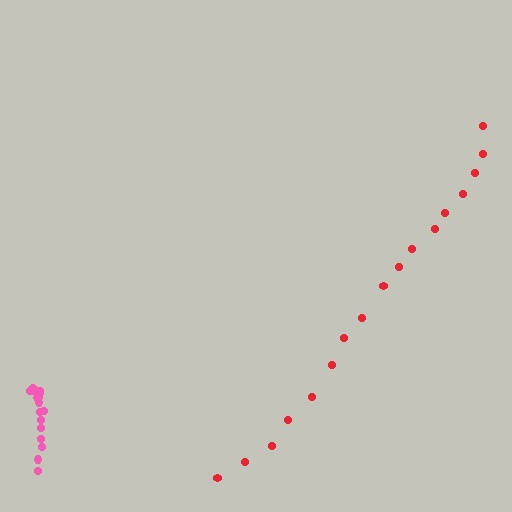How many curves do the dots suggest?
There are 2 distinct paths.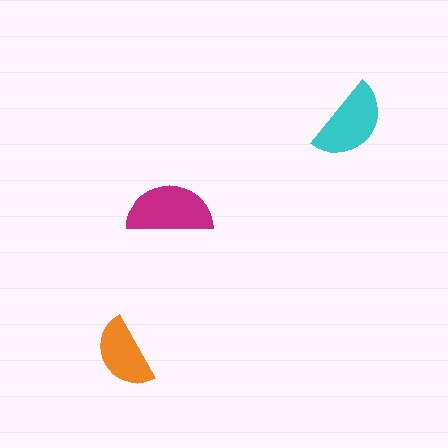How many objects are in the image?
There are 3 objects in the image.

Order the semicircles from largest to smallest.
the magenta one, the cyan one, the orange one.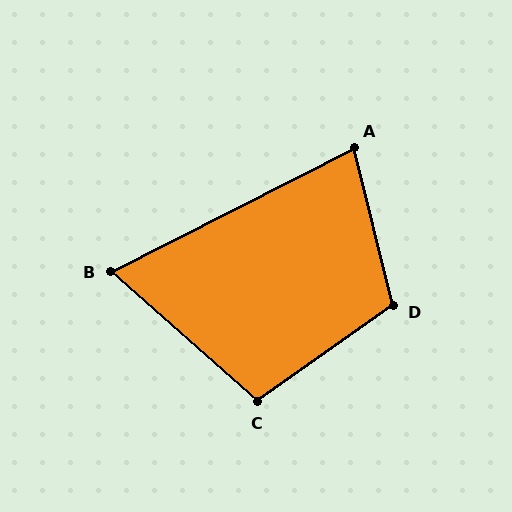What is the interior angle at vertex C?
Approximately 103 degrees (obtuse).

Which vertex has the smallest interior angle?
B, at approximately 69 degrees.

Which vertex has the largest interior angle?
D, at approximately 111 degrees.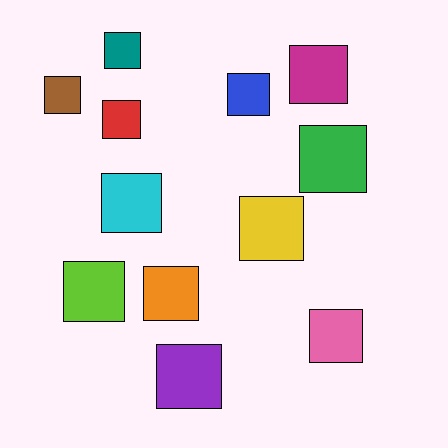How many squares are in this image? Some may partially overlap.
There are 12 squares.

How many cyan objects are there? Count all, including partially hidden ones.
There is 1 cyan object.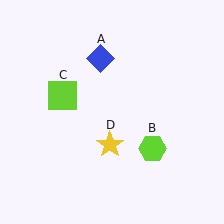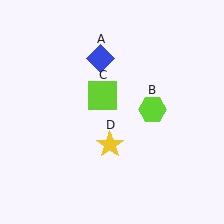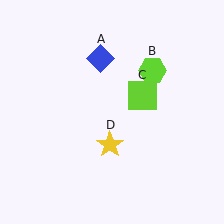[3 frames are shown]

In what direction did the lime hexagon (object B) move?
The lime hexagon (object B) moved up.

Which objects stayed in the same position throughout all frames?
Blue diamond (object A) and yellow star (object D) remained stationary.